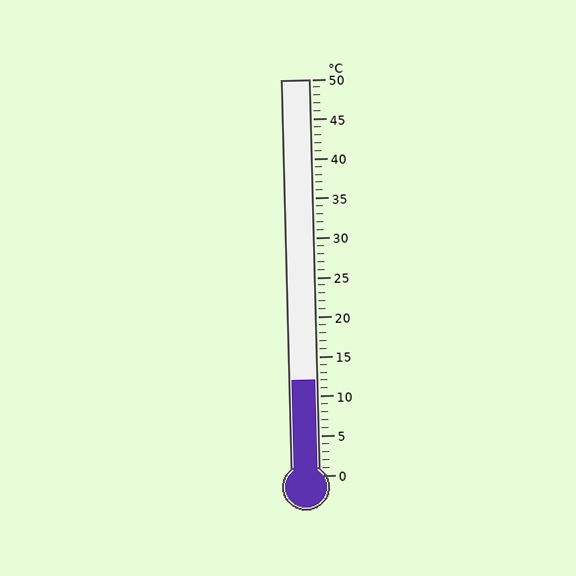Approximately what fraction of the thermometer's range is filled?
The thermometer is filled to approximately 25% of its range.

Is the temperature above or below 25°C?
The temperature is below 25°C.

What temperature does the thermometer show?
The thermometer shows approximately 12°C.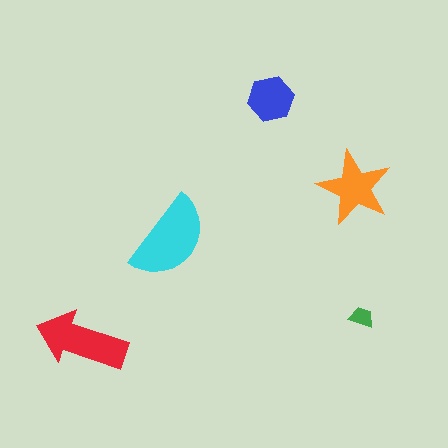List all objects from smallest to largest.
The green trapezoid, the blue hexagon, the orange star, the red arrow, the cyan semicircle.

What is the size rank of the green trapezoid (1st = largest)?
5th.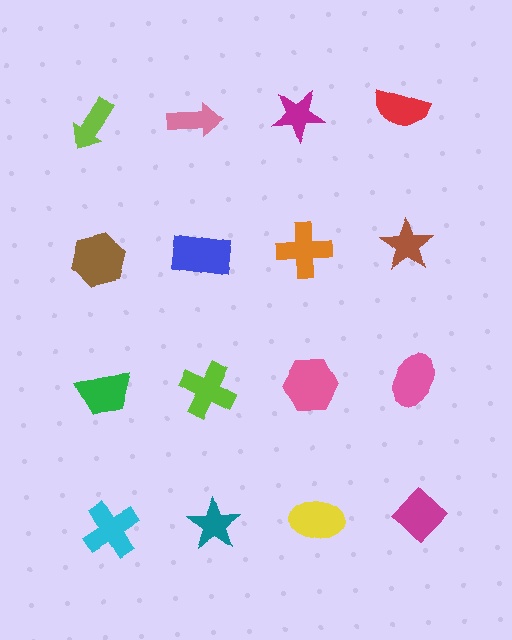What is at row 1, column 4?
A red semicircle.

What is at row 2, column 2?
A blue rectangle.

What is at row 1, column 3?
A magenta star.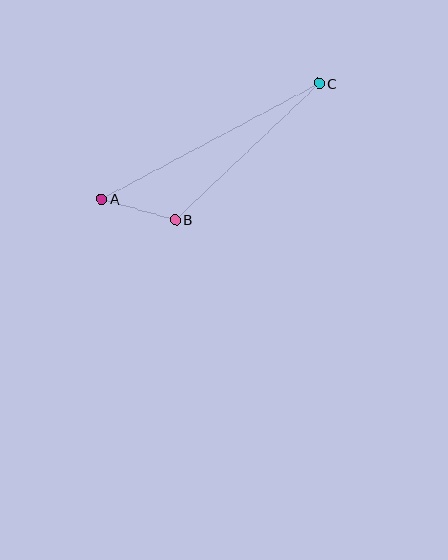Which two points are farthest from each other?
Points A and C are farthest from each other.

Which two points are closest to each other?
Points A and B are closest to each other.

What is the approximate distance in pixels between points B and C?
The distance between B and C is approximately 198 pixels.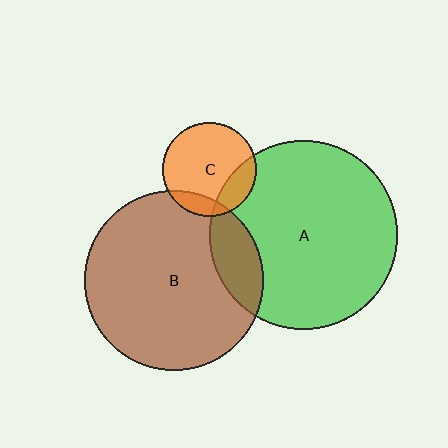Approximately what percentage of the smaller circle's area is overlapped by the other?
Approximately 15%.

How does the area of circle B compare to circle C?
Approximately 3.7 times.